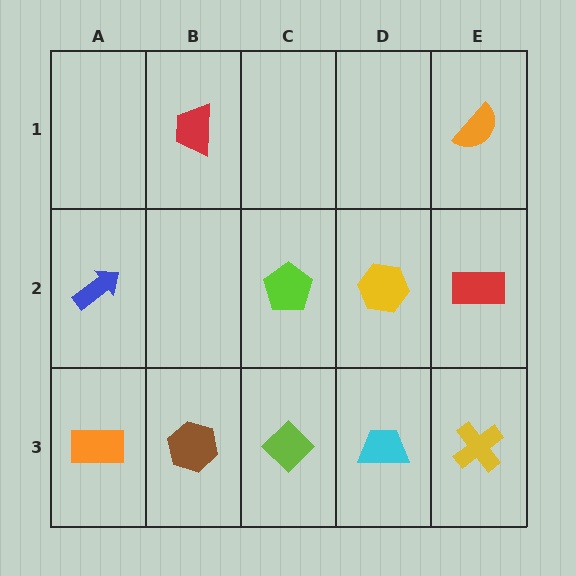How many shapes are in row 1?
2 shapes.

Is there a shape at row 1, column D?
No, that cell is empty.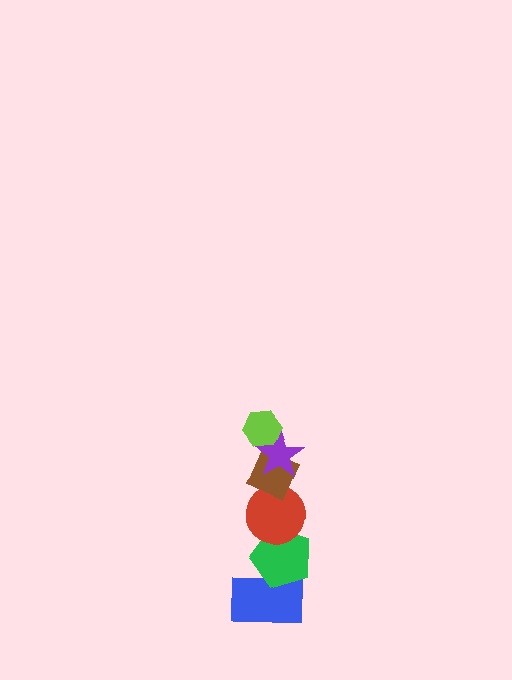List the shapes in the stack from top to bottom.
From top to bottom: the lime hexagon, the purple star, the brown diamond, the red circle, the green pentagon, the blue rectangle.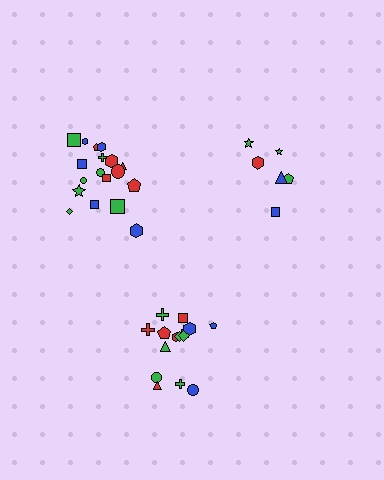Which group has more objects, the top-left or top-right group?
The top-left group.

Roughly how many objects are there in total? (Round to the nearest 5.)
Roughly 40 objects in total.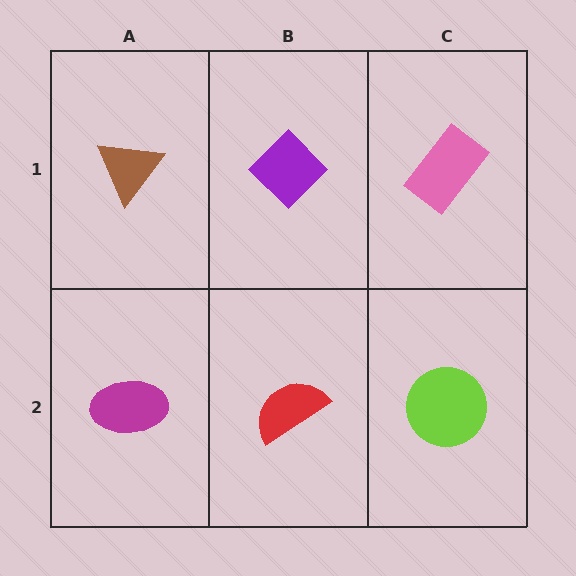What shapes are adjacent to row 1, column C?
A lime circle (row 2, column C), a purple diamond (row 1, column B).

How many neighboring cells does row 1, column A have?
2.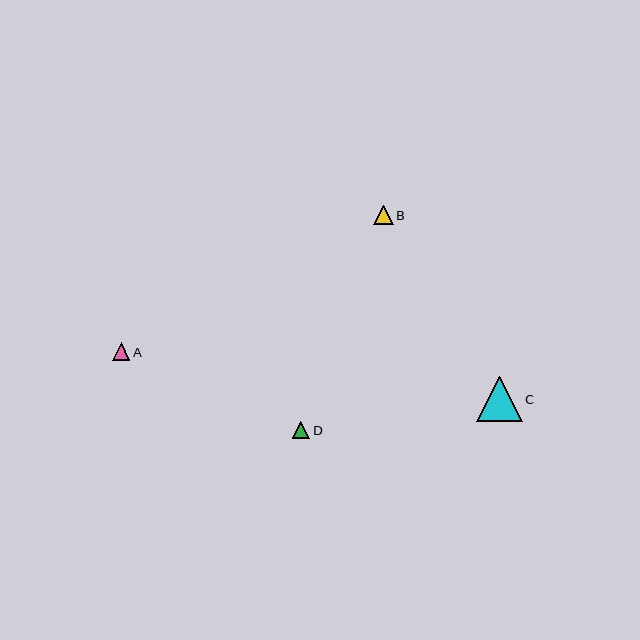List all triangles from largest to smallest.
From largest to smallest: C, B, A, D.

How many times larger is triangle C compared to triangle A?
Triangle C is approximately 2.6 times the size of triangle A.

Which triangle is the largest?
Triangle C is the largest with a size of approximately 46 pixels.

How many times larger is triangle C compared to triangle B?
Triangle C is approximately 2.4 times the size of triangle B.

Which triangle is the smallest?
Triangle D is the smallest with a size of approximately 17 pixels.